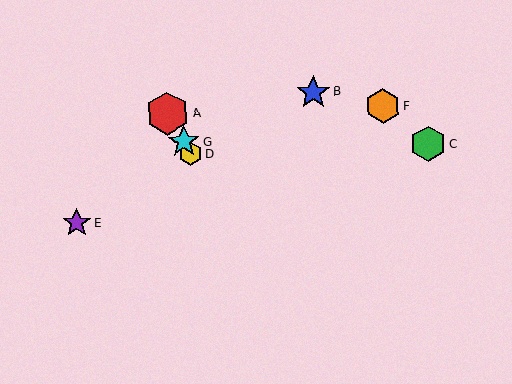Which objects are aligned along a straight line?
Objects A, D, G are aligned along a straight line.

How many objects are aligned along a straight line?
3 objects (A, D, G) are aligned along a straight line.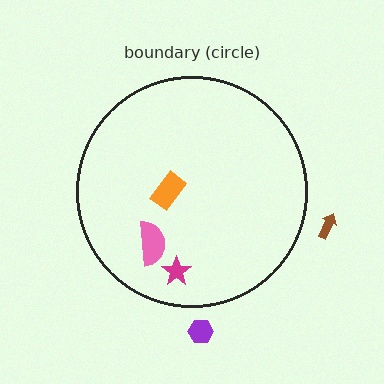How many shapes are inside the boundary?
3 inside, 2 outside.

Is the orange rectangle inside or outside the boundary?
Inside.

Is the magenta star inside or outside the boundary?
Inside.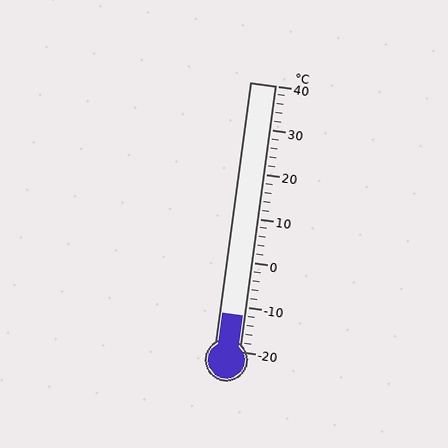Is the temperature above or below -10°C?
The temperature is below -10°C.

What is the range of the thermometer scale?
The thermometer scale ranges from -20°C to 40°C.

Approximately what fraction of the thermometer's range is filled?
The thermometer is filled to approximately 15% of its range.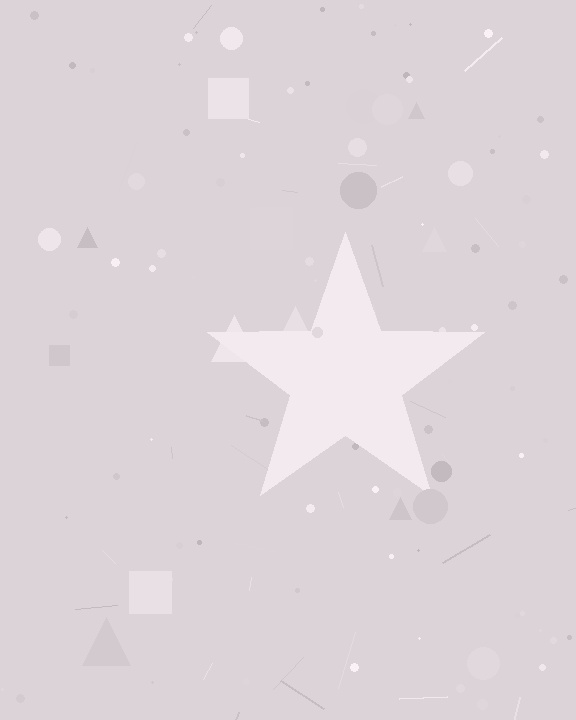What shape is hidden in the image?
A star is hidden in the image.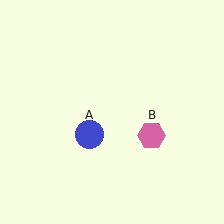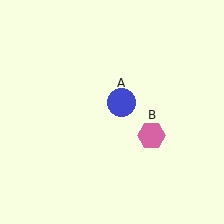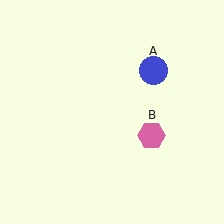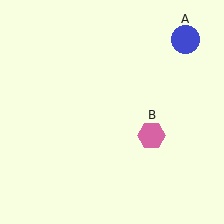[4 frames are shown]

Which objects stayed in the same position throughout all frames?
Pink hexagon (object B) remained stationary.